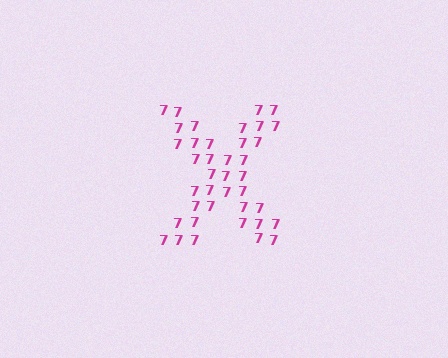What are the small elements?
The small elements are digit 7's.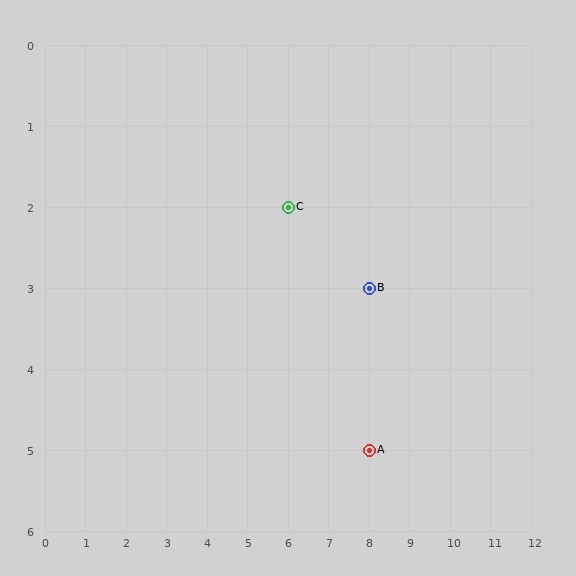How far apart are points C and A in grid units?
Points C and A are 2 columns and 3 rows apart (about 3.6 grid units diagonally).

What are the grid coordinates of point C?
Point C is at grid coordinates (6, 2).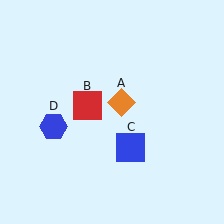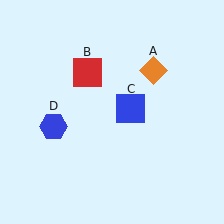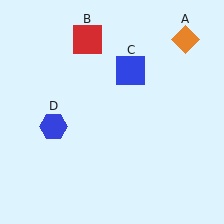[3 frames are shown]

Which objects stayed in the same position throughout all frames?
Blue hexagon (object D) remained stationary.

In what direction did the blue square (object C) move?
The blue square (object C) moved up.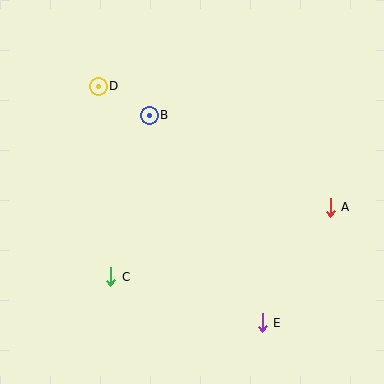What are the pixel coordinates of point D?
Point D is at (98, 86).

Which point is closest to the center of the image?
Point B at (149, 115) is closest to the center.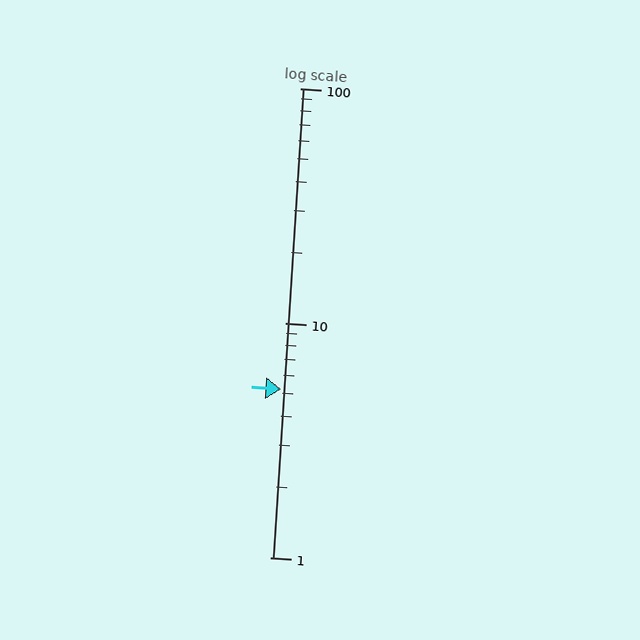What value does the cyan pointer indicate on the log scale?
The pointer indicates approximately 5.2.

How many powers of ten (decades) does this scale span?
The scale spans 2 decades, from 1 to 100.